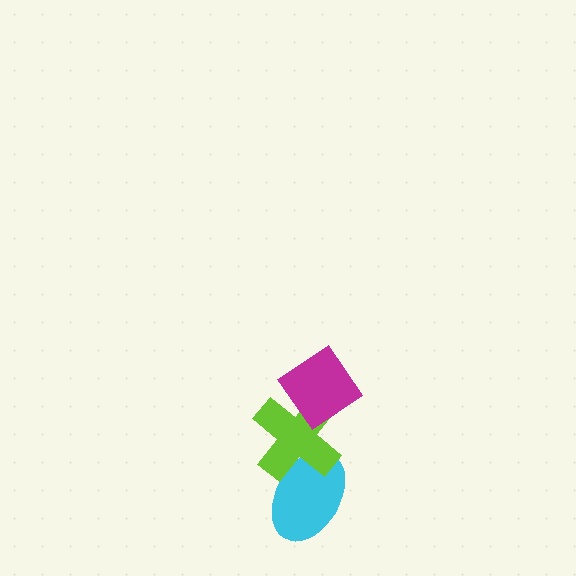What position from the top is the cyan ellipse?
The cyan ellipse is 3rd from the top.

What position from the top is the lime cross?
The lime cross is 2nd from the top.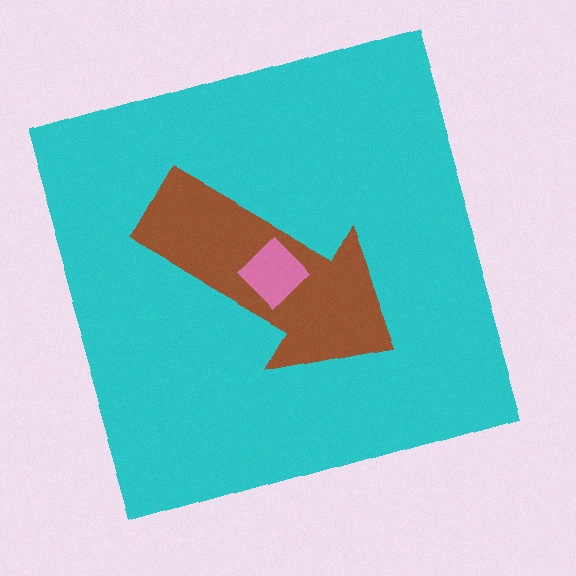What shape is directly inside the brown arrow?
The pink diamond.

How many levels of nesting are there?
3.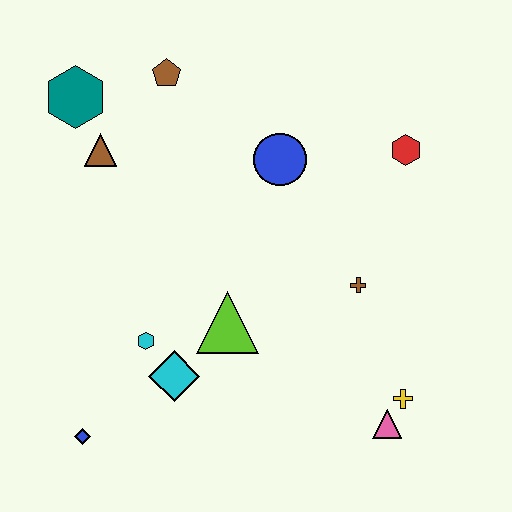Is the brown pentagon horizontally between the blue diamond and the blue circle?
Yes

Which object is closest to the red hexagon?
The blue circle is closest to the red hexagon.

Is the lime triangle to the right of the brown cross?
No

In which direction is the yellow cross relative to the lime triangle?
The yellow cross is to the right of the lime triangle.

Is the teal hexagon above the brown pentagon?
No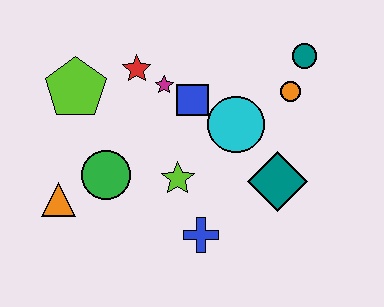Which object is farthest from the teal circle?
The orange triangle is farthest from the teal circle.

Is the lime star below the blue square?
Yes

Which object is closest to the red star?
The magenta star is closest to the red star.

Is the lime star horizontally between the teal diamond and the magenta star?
Yes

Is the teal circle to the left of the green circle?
No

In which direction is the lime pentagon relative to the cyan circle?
The lime pentagon is to the left of the cyan circle.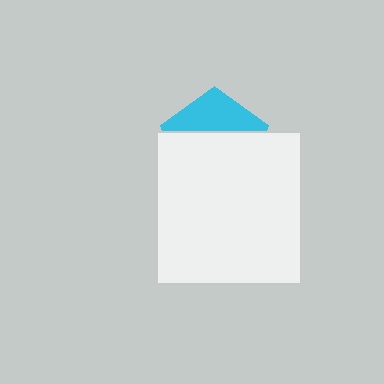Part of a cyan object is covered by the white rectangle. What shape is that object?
It is a pentagon.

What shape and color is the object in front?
The object in front is a white rectangle.